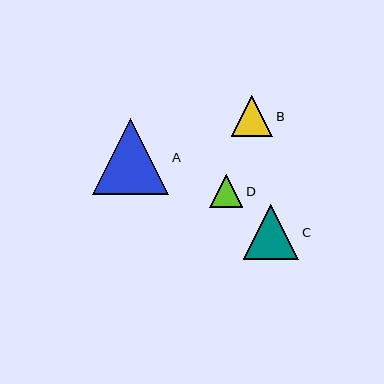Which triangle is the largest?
Triangle A is the largest with a size of approximately 76 pixels.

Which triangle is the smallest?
Triangle D is the smallest with a size of approximately 33 pixels.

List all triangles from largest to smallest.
From largest to smallest: A, C, B, D.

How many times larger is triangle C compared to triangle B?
Triangle C is approximately 1.3 times the size of triangle B.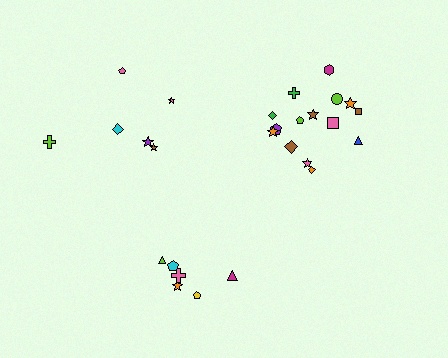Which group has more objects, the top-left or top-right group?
The top-right group.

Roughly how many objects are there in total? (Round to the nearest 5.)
Roughly 25 objects in total.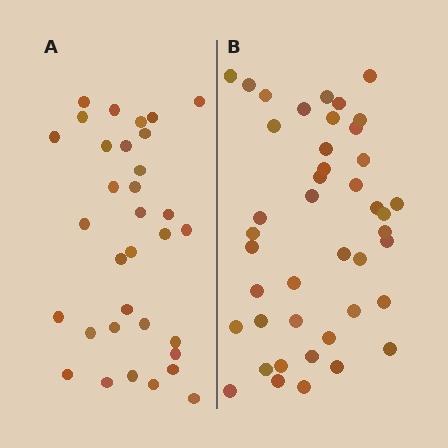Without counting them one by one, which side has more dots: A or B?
Region B (the right region) has more dots.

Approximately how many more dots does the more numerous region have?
Region B has roughly 10 or so more dots than region A.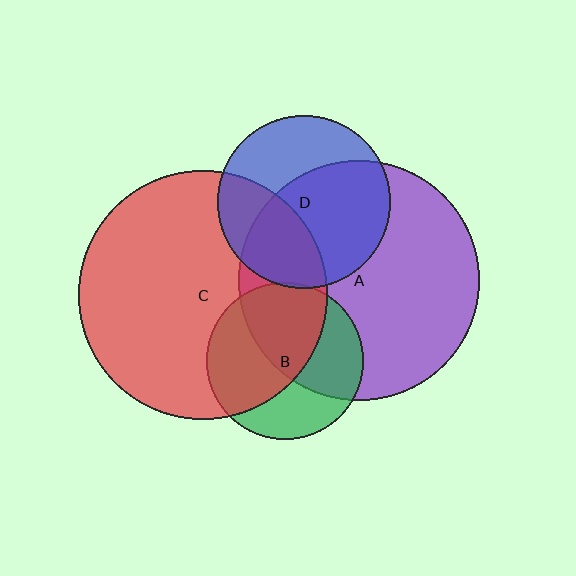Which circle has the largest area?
Circle C (red).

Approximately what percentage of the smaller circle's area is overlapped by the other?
Approximately 35%.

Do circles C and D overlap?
Yes.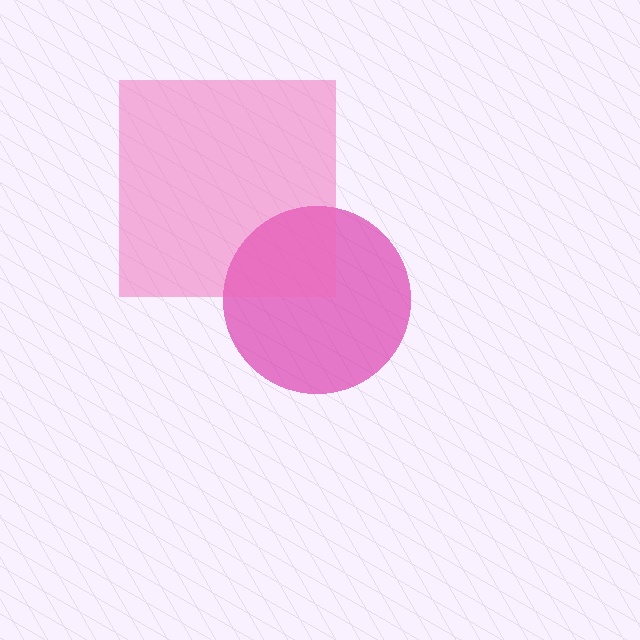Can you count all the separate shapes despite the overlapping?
Yes, there are 2 separate shapes.